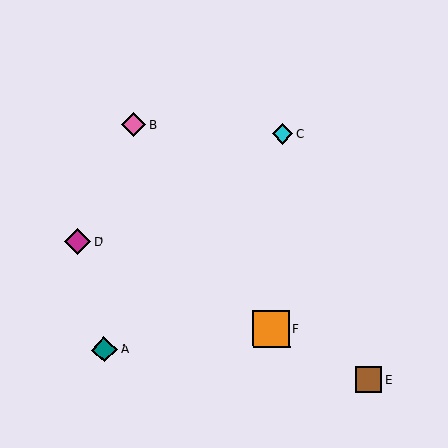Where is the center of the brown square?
The center of the brown square is at (368, 380).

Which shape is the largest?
The orange square (labeled F) is the largest.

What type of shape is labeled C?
Shape C is a cyan diamond.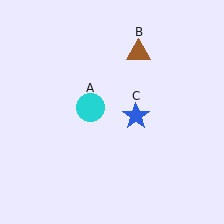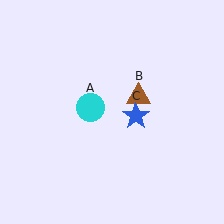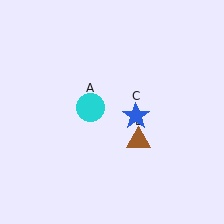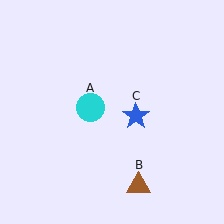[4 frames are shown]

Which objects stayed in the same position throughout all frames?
Cyan circle (object A) and blue star (object C) remained stationary.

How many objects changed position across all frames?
1 object changed position: brown triangle (object B).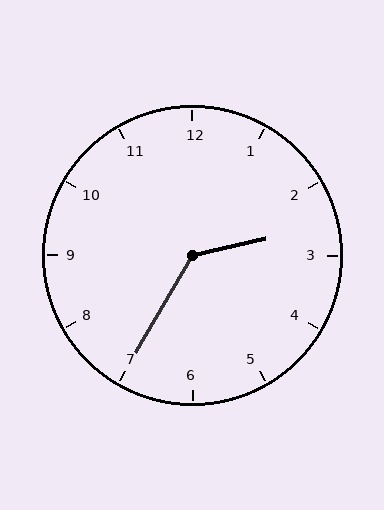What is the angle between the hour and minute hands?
Approximately 132 degrees.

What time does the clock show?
2:35.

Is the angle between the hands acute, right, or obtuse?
It is obtuse.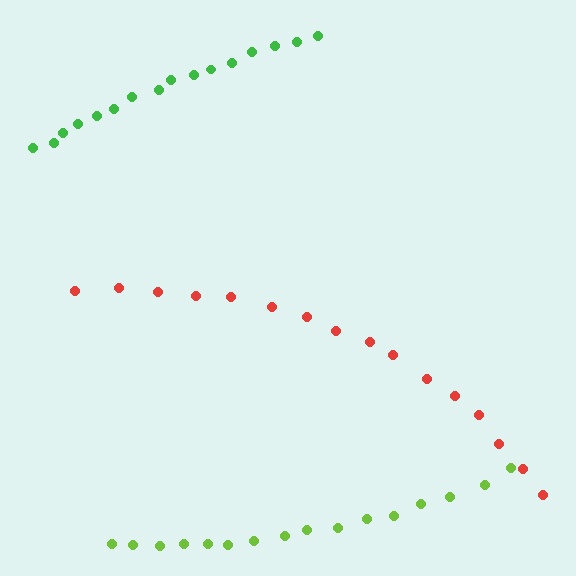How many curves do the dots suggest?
There are 3 distinct paths.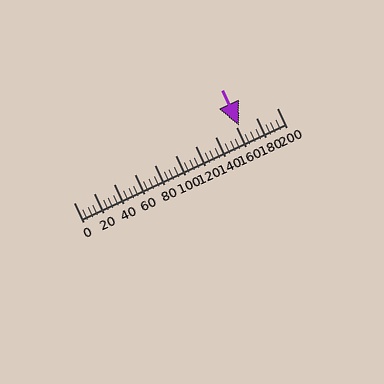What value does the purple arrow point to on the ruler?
The purple arrow points to approximately 163.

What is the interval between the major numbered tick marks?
The major tick marks are spaced 20 units apart.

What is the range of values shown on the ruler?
The ruler shows values from 0 to 200.